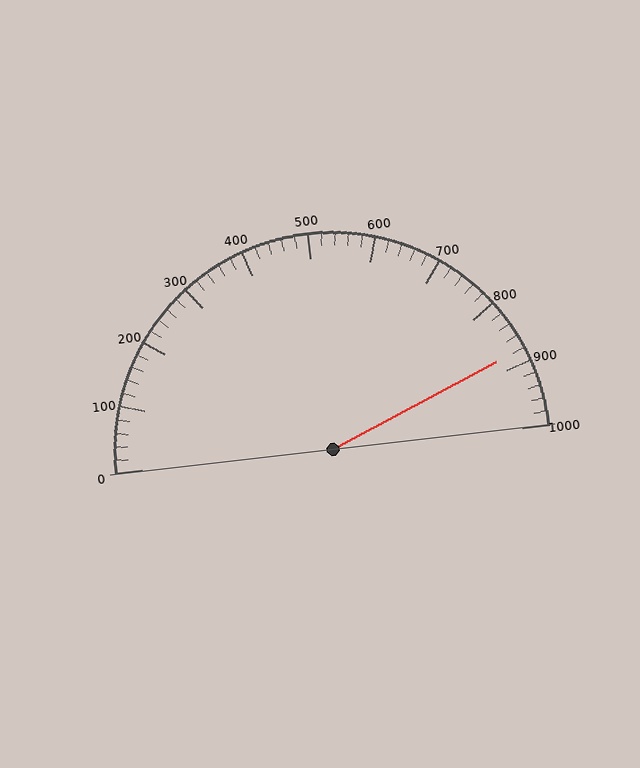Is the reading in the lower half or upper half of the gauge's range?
The reading is in the upper half of the range (0 to 1000).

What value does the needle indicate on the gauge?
The needle indicates approximately 880.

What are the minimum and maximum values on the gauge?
The gauge ranges from 0 to 1000.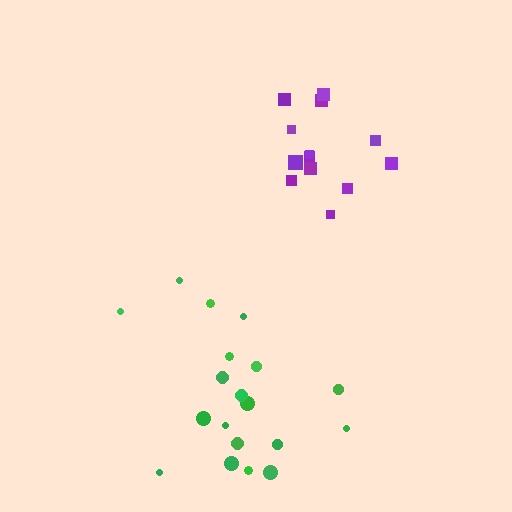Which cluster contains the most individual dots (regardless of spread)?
Green (19).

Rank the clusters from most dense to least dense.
purple, green.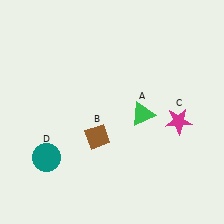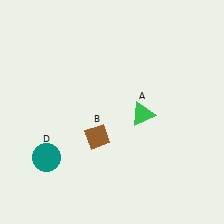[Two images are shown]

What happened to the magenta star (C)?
The magenta star (C) was removed in Image 2. It was in the bottom-right area of Image 1.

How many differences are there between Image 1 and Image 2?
There is 1 difference between the two images.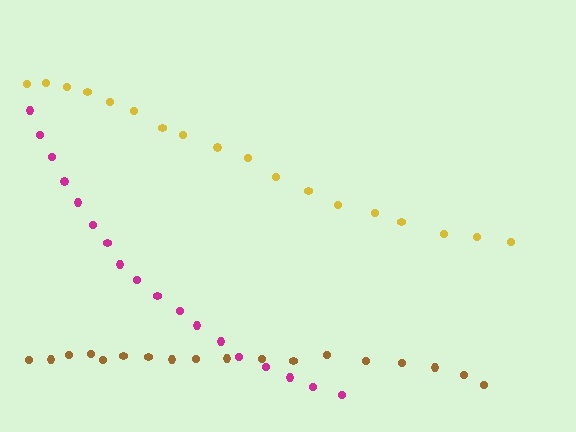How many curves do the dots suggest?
There are 3 distinct paths.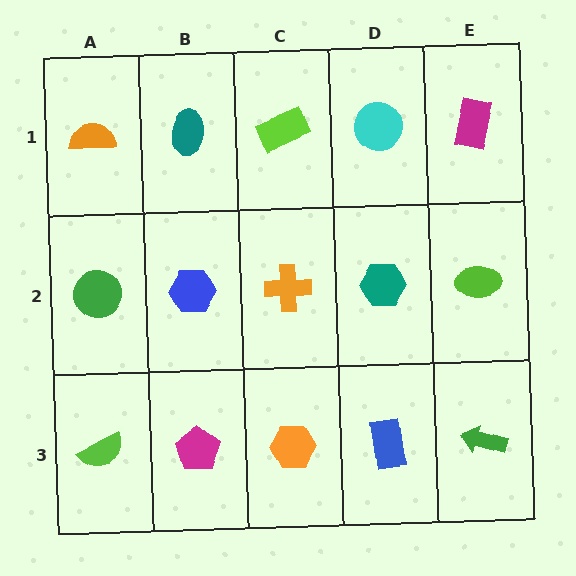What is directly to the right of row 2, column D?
A lime ellipse.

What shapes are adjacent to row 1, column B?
A blue hexagon (row 2, column B), an orange semicircle (row 1, column A), a lime rectangle (row 1, column C).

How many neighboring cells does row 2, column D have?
4.